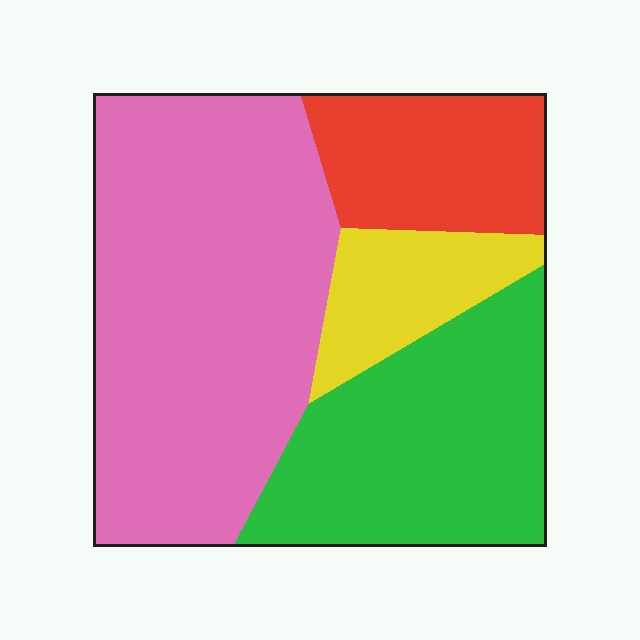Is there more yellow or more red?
Red.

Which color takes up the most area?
Pink, at roughly 45%.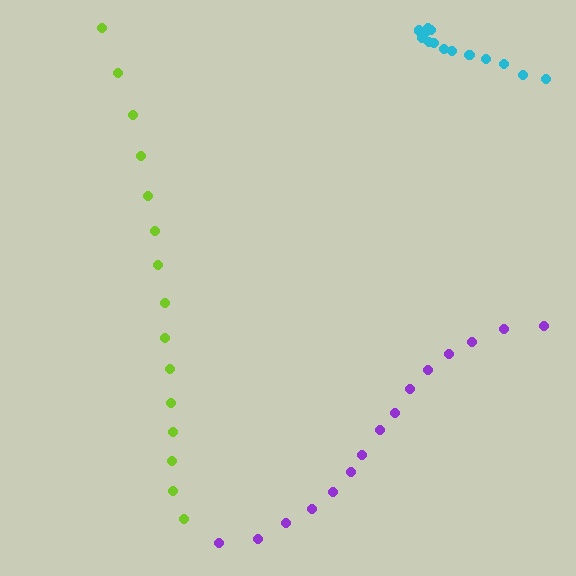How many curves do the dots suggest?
There are 3 distinct paths.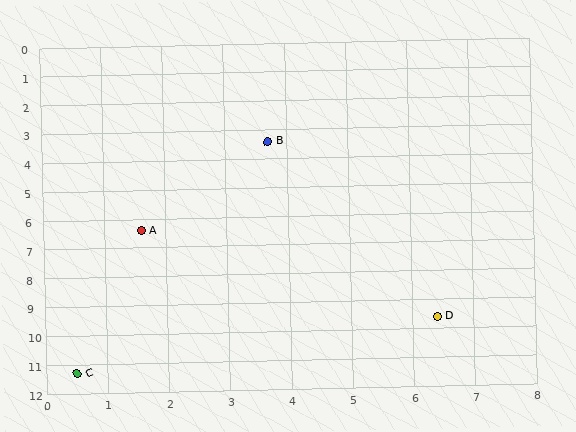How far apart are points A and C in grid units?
Points A and C are about 5.0 grid units apart.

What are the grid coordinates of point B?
Point B is at approximately (3.7, 3.4).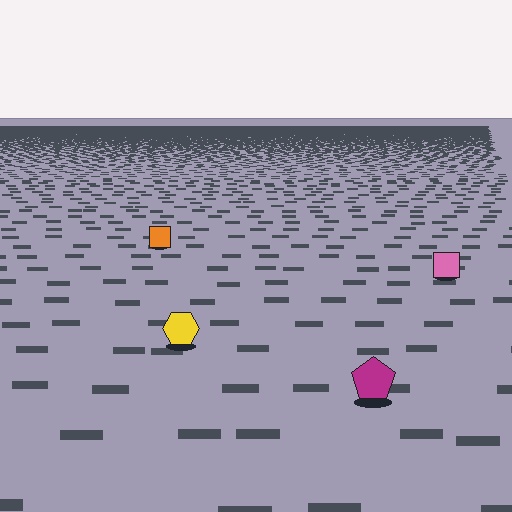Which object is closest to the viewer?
The magenta pentagon is closest. The texture marks near it are larger and more spread out.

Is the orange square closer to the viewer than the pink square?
No. The pink square is closer — you can tell from the texture gradient: the ground texture is coarser near it.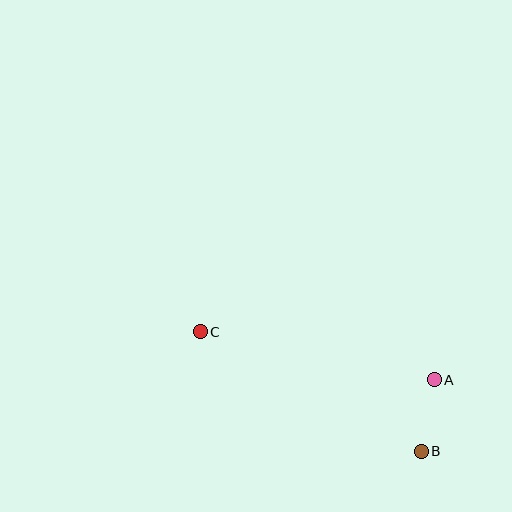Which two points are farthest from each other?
Points B and C are farthest from each other.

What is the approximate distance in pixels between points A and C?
The distance between A and C is approximately 239 pixels.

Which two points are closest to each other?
Points A and B are closest to each other.